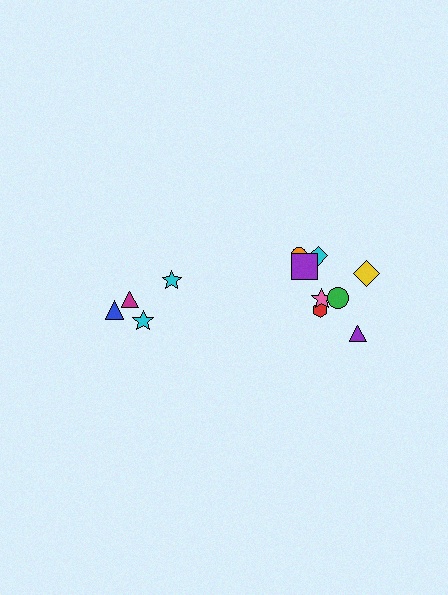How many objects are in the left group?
There are 4 objects.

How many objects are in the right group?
There are 8 objects.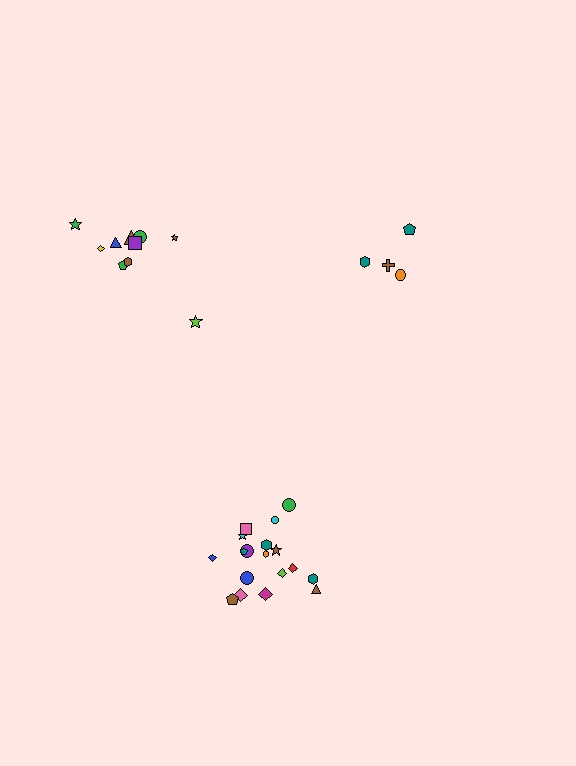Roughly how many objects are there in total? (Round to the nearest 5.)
Roughly 30 objects in total.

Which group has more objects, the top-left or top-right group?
The top-left group.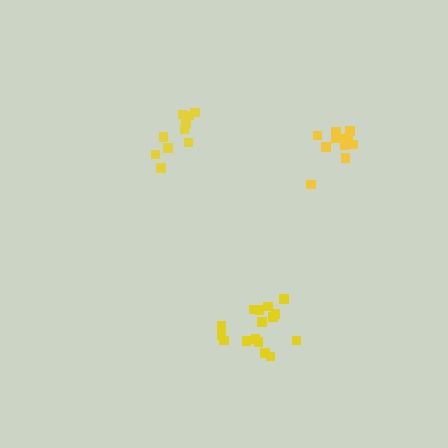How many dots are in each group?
Group 1: 16 dots, Group 2: 13 dots, Group 3: 10 dots (39 total).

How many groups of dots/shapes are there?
There are 3 groups.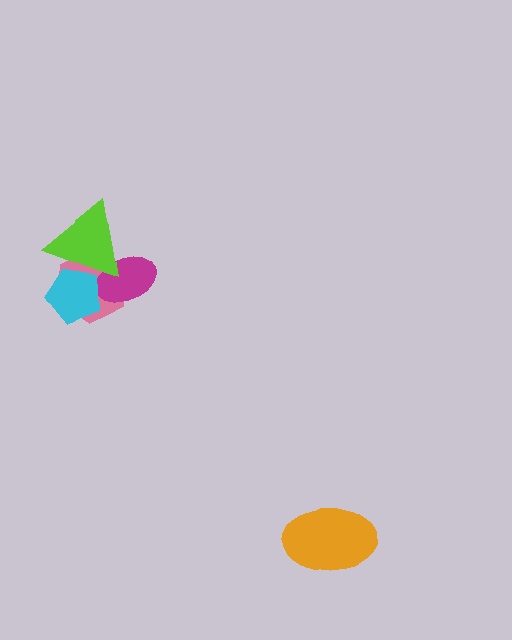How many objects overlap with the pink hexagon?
3 objects overlap with the pink hexagon.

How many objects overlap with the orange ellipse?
0 objects overlap with the orange ellipse.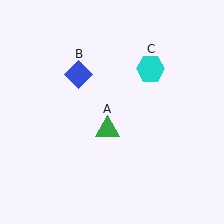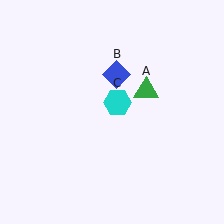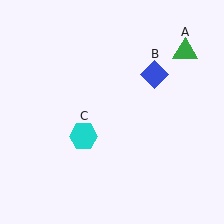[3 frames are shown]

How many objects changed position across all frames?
3 objects changed position: green triangle (object A), blue diamond (object B), cyan hexagon (object C).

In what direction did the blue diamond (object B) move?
The blue diamond (object B) moved right.